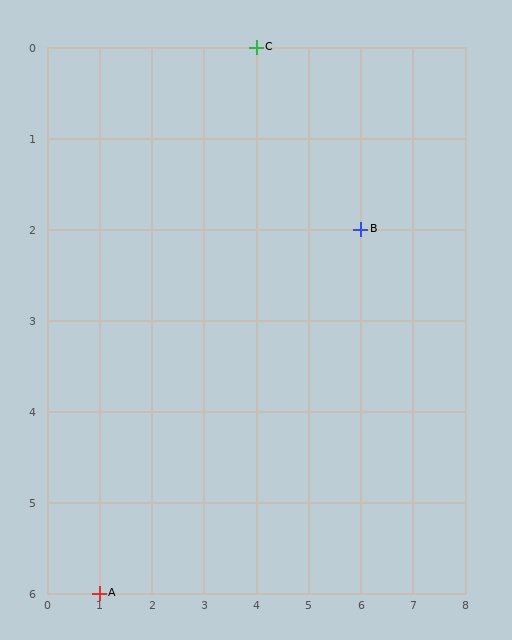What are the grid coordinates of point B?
Point B is at grid coordinates (6, 2).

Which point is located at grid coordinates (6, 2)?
Point B is at (6, 2).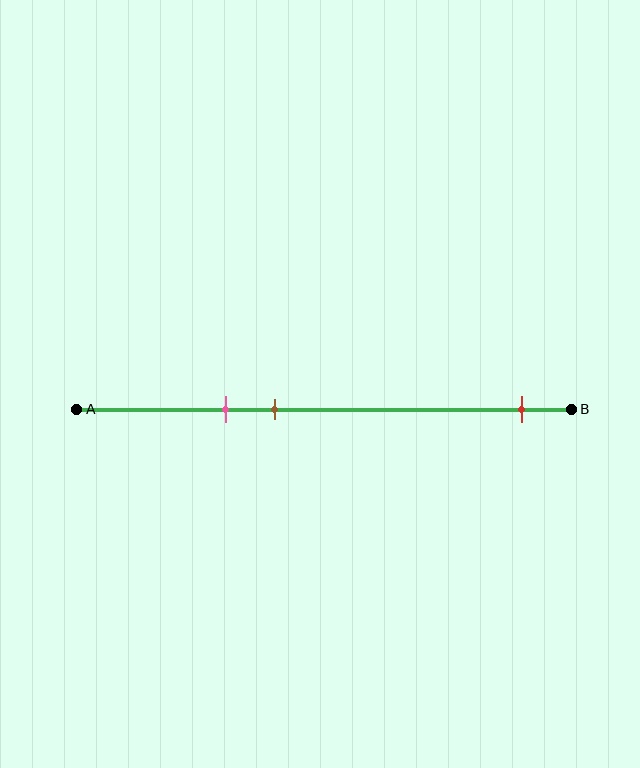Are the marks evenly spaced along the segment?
No, the marks are not evenly spaced.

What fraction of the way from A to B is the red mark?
The red mark is approximately 90% (0.9) of the way from A to B.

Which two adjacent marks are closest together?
The pink and brown marks are the closest adjacent pair.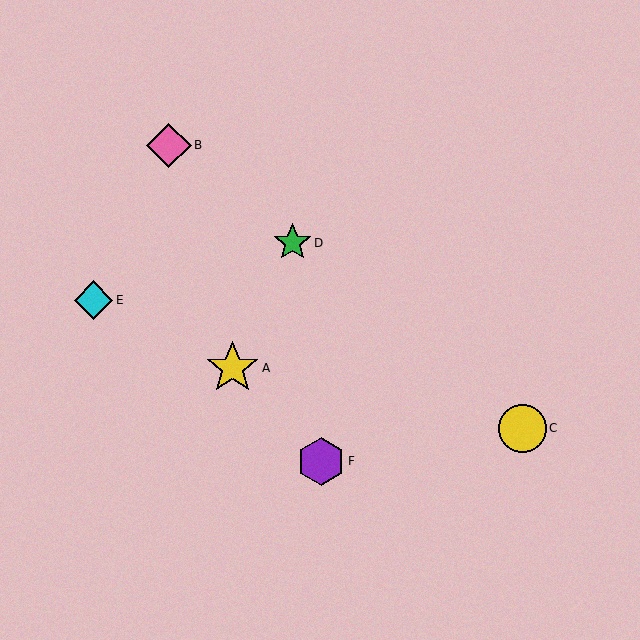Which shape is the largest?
The yellow star (labeled A) is the largest.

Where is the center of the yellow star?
The center of the yellow star is at (233, 368).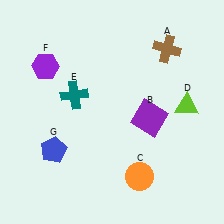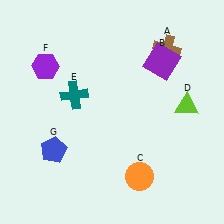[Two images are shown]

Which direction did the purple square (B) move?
The purple square (B) moved up.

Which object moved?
The purple square (B) moved up.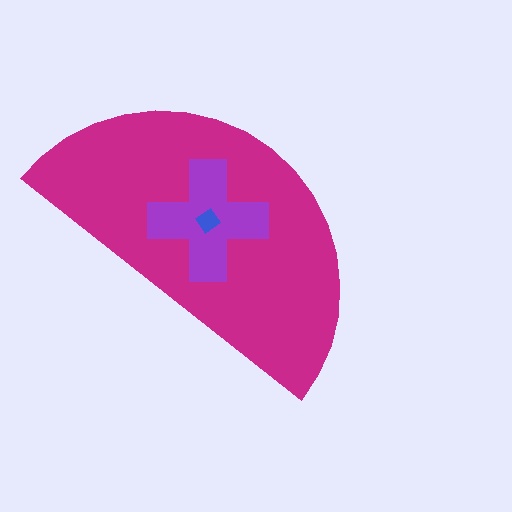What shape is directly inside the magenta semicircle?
The purple cross.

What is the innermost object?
The blue diamond.